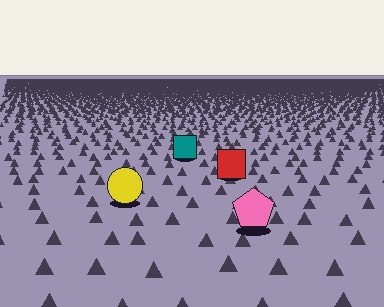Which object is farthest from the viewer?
The teal square is farthest from the viewer. It appears smaller and the ground texture around it is denser.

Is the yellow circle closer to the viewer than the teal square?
Yes. The yellow circle is closer — you can tell from the texture gradient: the ground texture is coarser near it.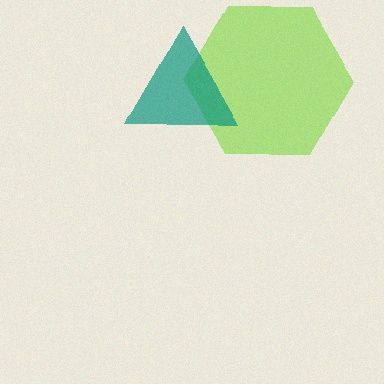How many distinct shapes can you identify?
There are 2 distinct shapes: a lime hexagon, a teal triangle.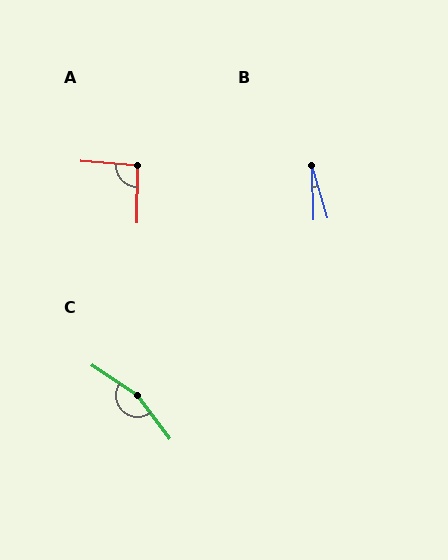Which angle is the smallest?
B, at approximately 15 degrees.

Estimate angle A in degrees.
Approximately 94 degrees.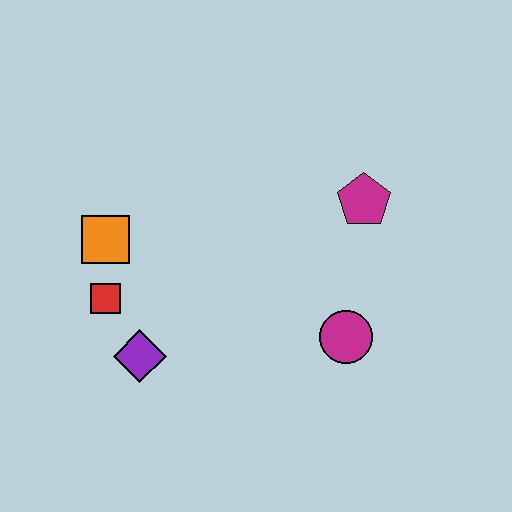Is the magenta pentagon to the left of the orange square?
No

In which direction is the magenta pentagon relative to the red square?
The magenta pentagon is to the right of the red square.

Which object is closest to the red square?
The orange square is closest to the red square.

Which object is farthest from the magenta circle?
The orange square is farthest from the magenta circle.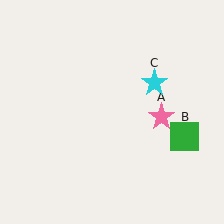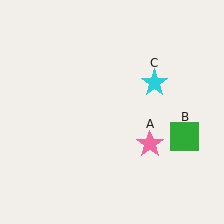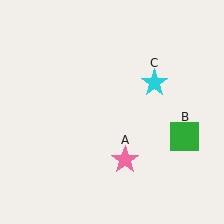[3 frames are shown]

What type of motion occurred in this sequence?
The pink star (object A) rotated clockwise around the center of the scene.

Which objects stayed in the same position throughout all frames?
Green square (object B) and cyan star (object C) remained stationary.